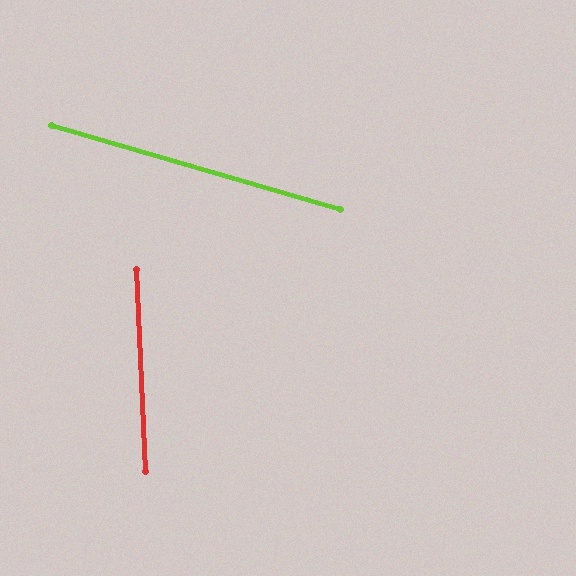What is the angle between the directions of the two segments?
Approximately 71 degrees.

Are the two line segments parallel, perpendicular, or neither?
Neither parallel nor perpendicular — they differ by about 71°.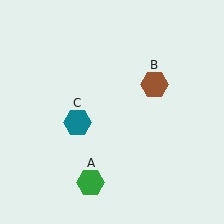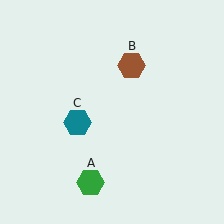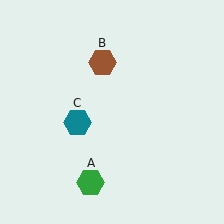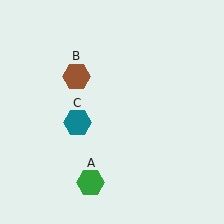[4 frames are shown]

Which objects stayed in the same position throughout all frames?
Green hexagon (object A) and teal hexagon (object C) remained stationary.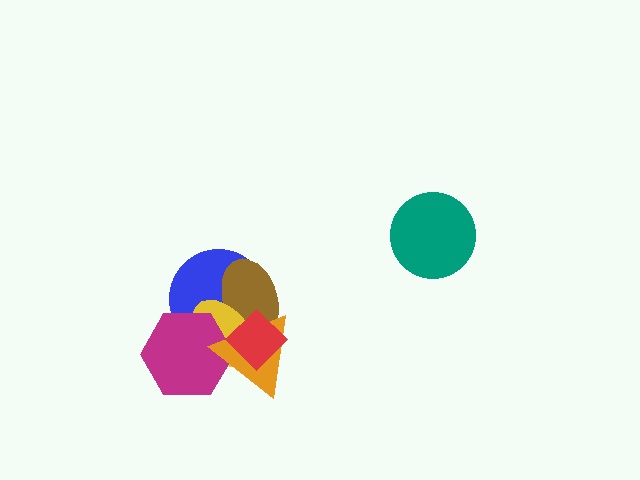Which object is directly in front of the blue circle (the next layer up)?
The brown ellipse is directly in front of the blue circle.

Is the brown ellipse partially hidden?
Yes, it is partially covered by another shape.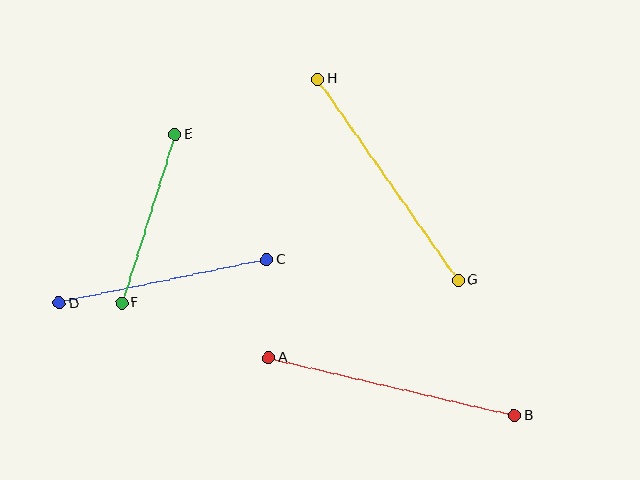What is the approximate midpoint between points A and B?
The midpoint is at approximately (392, 387) pixels.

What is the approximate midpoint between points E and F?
The midpoint is at approximately (148, 219) pixels.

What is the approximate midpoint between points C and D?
The midpoint is at approximately (163, 281) pixels.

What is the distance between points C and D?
The distance is approximately 212 pixels.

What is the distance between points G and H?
The distance is approximately 245 pixels.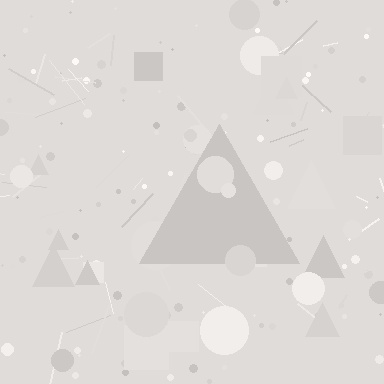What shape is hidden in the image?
A triangle is hidden in the image.